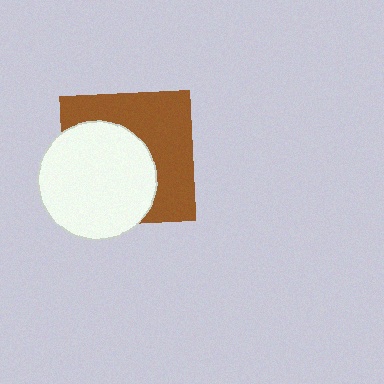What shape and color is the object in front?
The object in front is a white circle.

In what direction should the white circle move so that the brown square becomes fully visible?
The white circle should move toward the lower-left. That is the shortest direction to clear the overlap and leave the brown square fully visible.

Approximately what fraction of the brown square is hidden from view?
Roughly 50% of the brown square is hidden behind the white circle.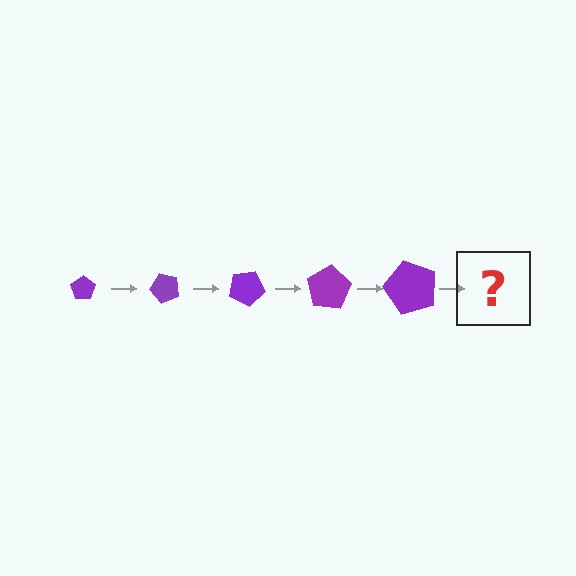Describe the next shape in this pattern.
It should be a pentagon, larger than the previous one and rotated 250 degrees from the start.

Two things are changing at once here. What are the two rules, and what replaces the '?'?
The two rules are that the pentagon grows larger each step and it rotates 50 degrees each step. The '?' should be a pentagon, larger than the previous one and rotated 250 degrees from the start.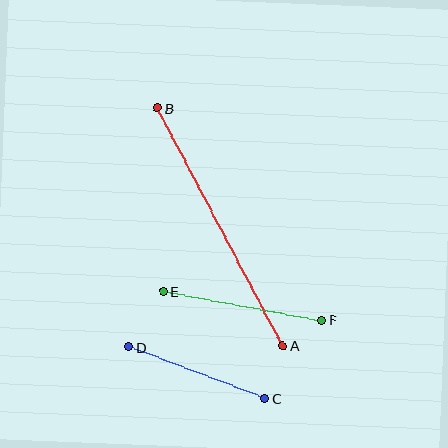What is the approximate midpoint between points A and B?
The midpoint is at approximately (220, 227) pixels.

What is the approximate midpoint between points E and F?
The midpoint is at approximately (243, 306) pixels.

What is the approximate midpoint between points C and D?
The midpoint is at approximately (197, 373) pixels.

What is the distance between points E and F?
The distance is approximately 161 pixels.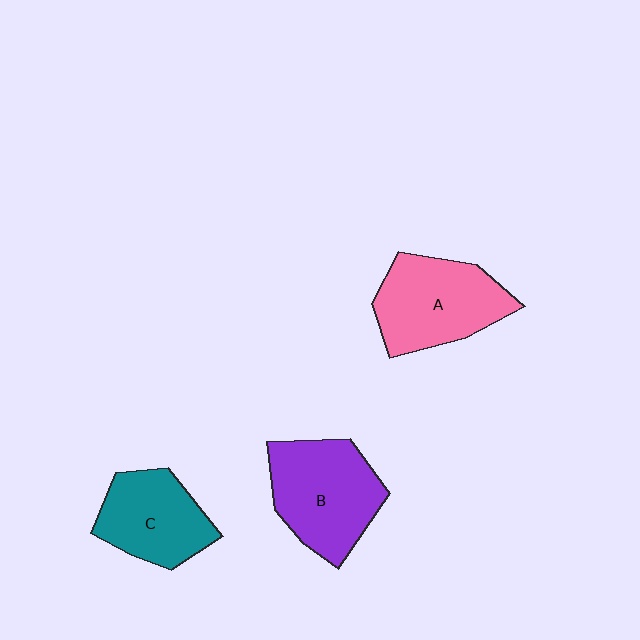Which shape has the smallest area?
Shape C (teal).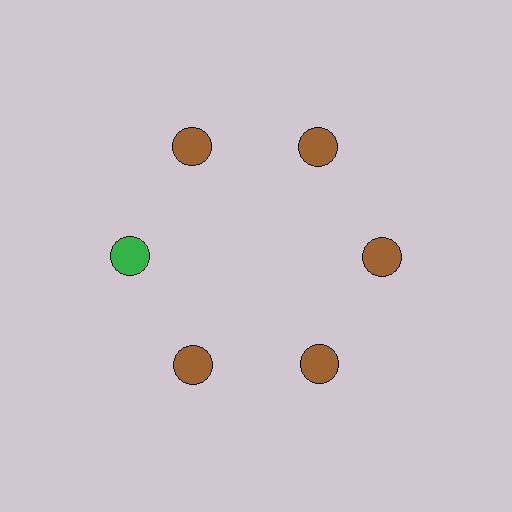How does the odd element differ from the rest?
It has a different color: green instead of brown.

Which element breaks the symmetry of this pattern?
The green circle at roughly the 9 o'clock position breaks the symmetry. All other shapes are brown circles.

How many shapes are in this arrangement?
There are 6 shapes arranged in a ring pattern.